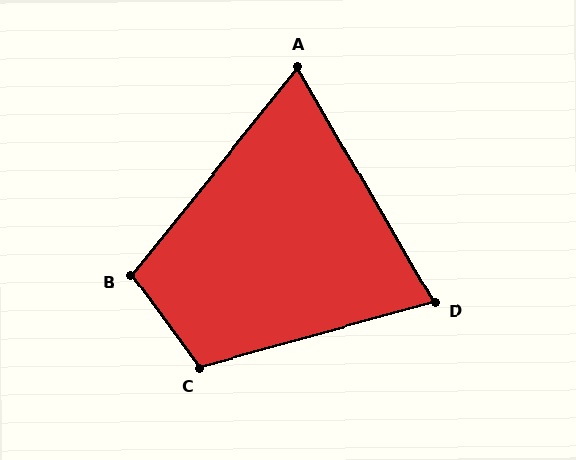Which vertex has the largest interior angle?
C, at approximately 111 degrees.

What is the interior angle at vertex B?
Approximately 105 degrees (obtuse).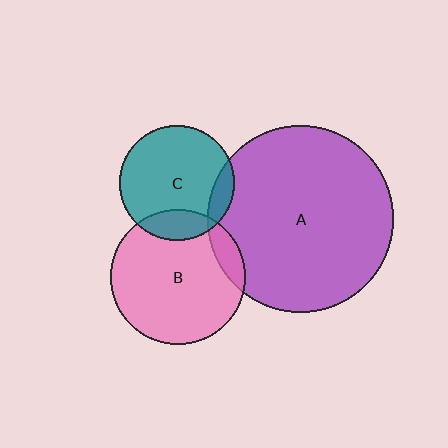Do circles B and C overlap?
Yes.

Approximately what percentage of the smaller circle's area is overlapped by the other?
Approximately 15%.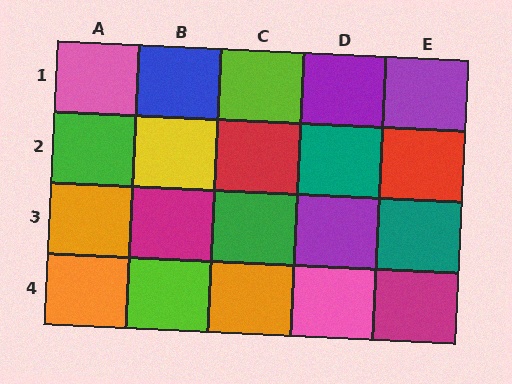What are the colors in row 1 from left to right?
Pink, blue, lime, purple, purple.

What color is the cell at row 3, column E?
Teal.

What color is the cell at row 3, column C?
Green.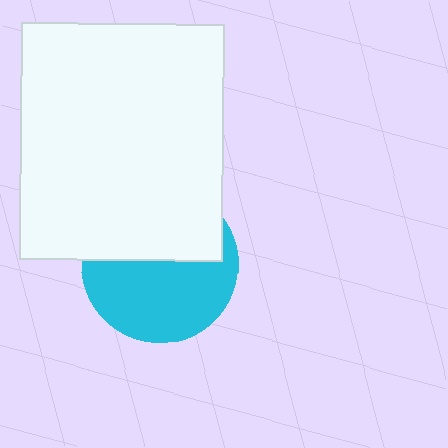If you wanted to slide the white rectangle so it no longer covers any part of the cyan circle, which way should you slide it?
Slide it up — that is the most direct way to separate the two shapes.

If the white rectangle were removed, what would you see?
You would see the complete cyan circle.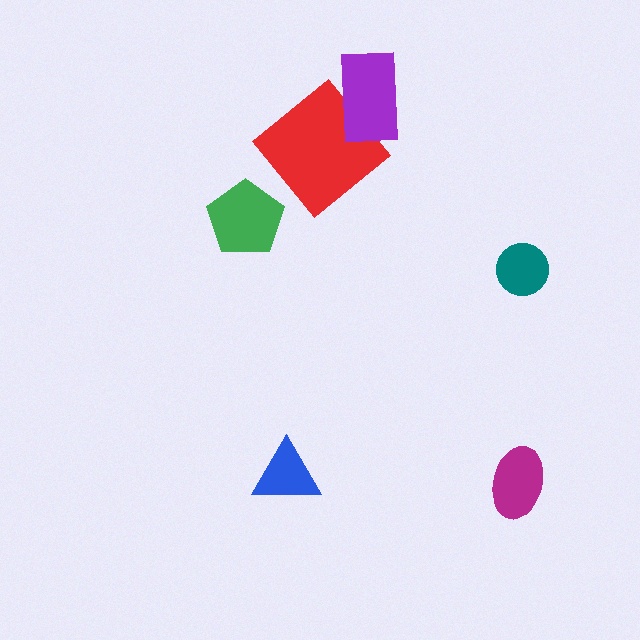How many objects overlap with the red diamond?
1 object overlaps with the red diamond.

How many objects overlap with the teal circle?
0 objects overlap with the teal circle.